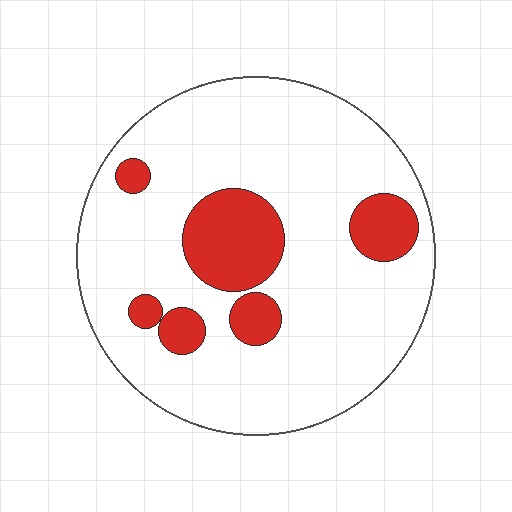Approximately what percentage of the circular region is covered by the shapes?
Approximately 20%.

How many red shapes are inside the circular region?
6.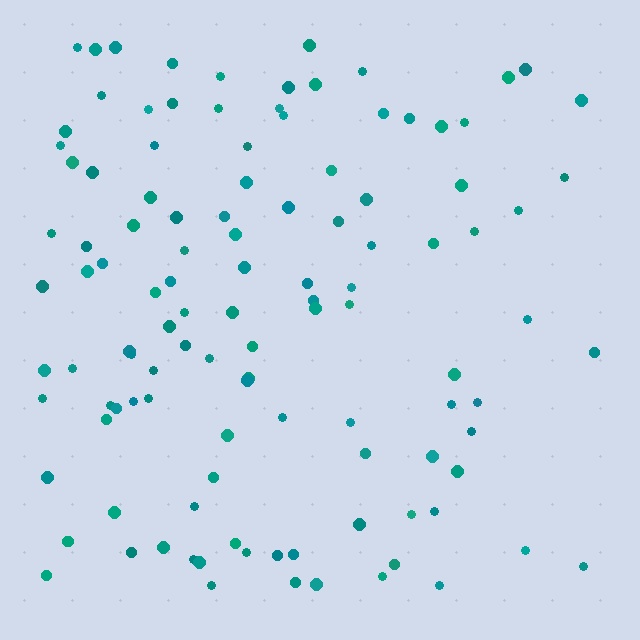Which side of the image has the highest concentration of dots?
The left.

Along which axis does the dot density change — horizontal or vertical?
Horizontal.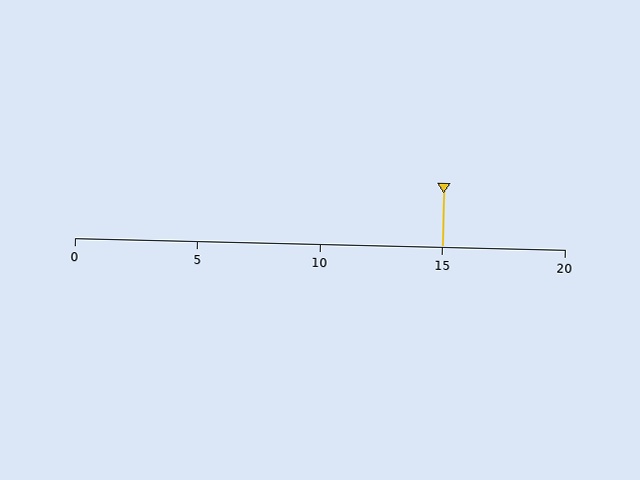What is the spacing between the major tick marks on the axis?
The major ticks are spaced 5 apart.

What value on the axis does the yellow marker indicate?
The marker indicates approximately 15.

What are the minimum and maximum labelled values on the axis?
The axis runs from 0 to 20.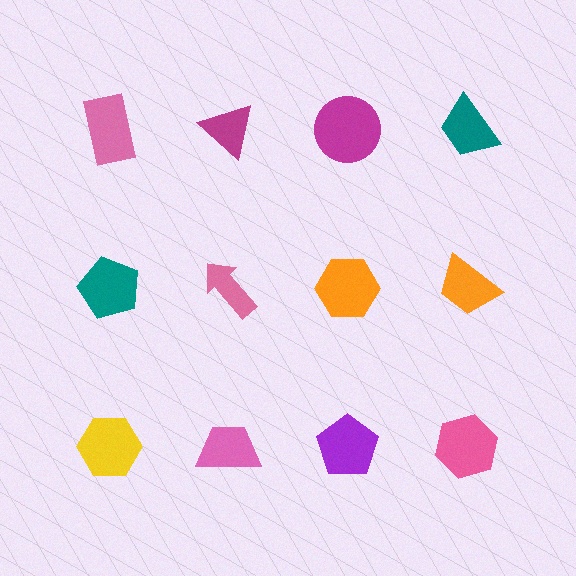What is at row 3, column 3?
A purple pentagon.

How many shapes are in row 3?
4 shapes.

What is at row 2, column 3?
An orange hexagon.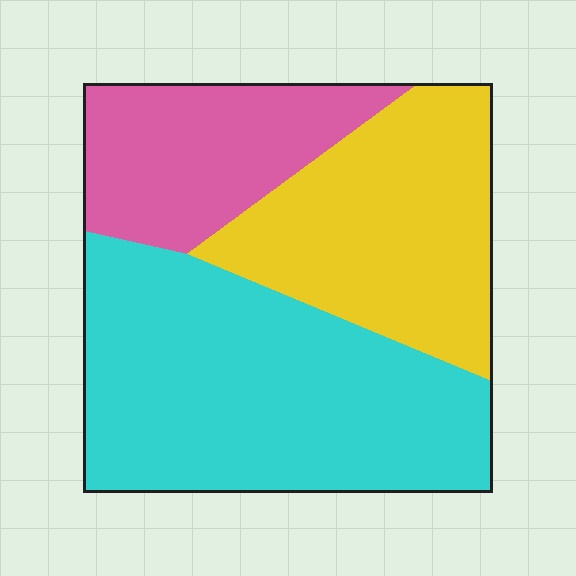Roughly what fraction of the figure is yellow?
Yellow covers roughly 30% of the figure.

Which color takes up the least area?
Pink, at roughly 20%.